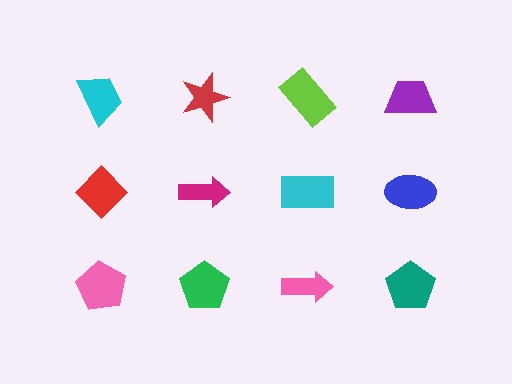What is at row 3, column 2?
A green pentagon.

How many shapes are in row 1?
4 shapes.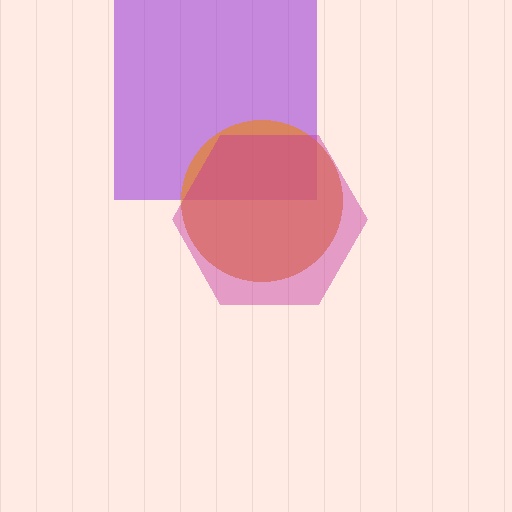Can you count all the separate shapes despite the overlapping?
Yes, there are 3 separate shapes.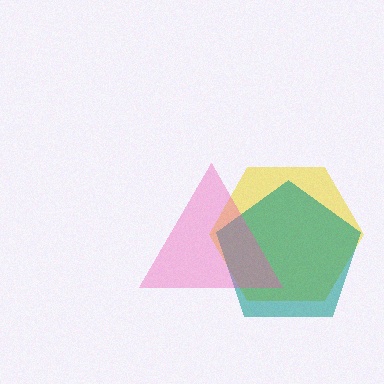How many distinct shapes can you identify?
There are 3 distinct shapes: a yellow hexagon, a teal pentagon, a pink triangle.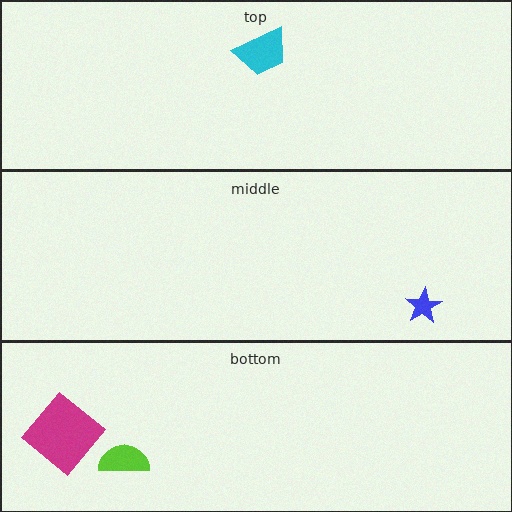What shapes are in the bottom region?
The magenta diamond, the lime semicircle.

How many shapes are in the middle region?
1.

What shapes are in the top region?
The cyan trapezoid.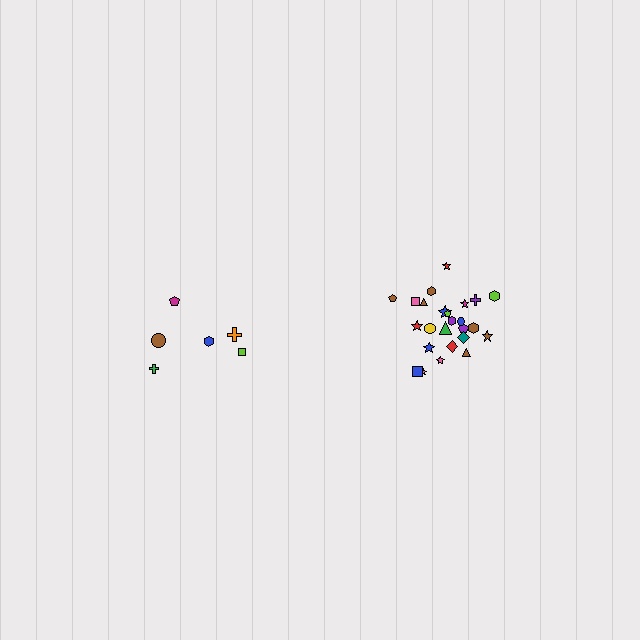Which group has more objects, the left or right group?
The right group.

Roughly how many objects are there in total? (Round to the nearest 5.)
Roughly 30 objects in total.